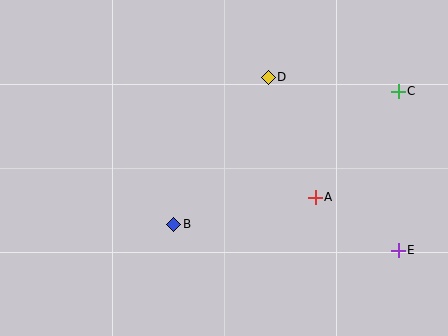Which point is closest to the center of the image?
Point B at (174, 224) is closest to the center.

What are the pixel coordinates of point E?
Point E is at (398, 250).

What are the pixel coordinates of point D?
Point D is at (268, 77).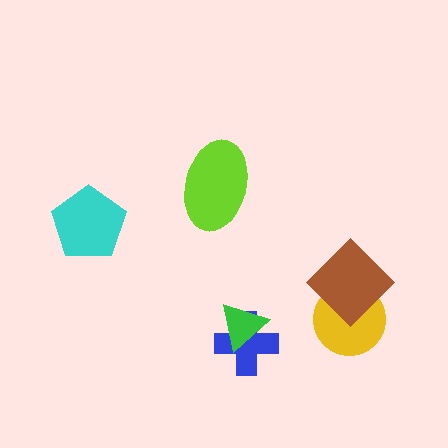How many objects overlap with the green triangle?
1 object overlaps with the green triangle.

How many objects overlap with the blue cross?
1 object overlaps with the blue cross.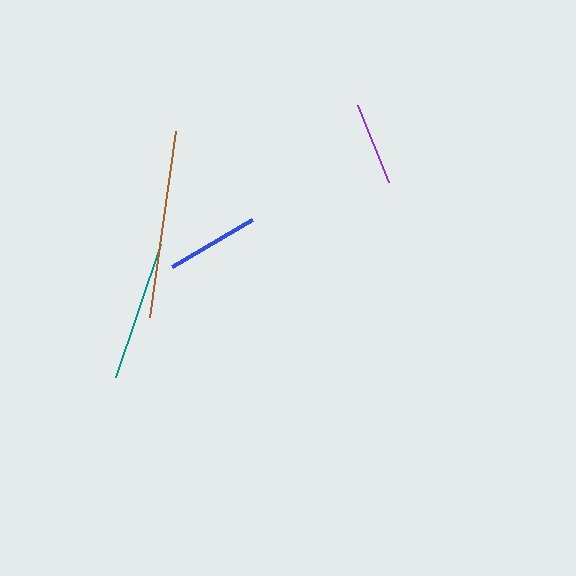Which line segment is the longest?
The brown line is the longest at approximately 188 pixels.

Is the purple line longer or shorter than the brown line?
The brown line is longer than the purple line.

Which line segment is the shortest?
The purple line is the shortest at approximately 83 pixels.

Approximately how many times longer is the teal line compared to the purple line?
The teal line is approximately 1.7 times the length of the purple line.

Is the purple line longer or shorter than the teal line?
The teal line is longer than the purple line.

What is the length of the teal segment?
The teal segment is approximately 140 pixels long.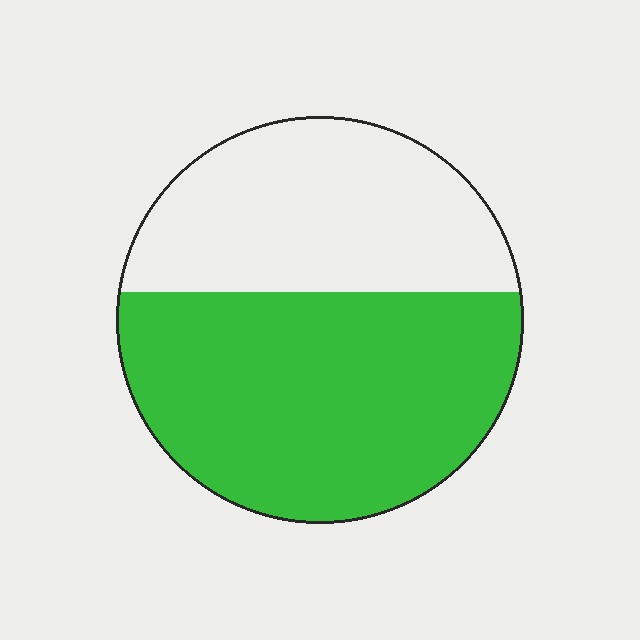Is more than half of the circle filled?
Yes.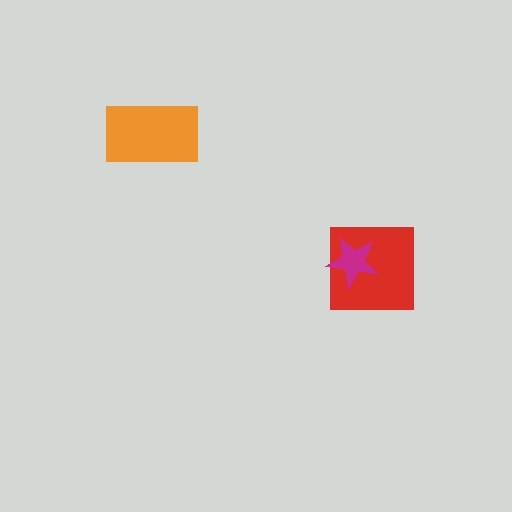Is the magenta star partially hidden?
No, no other shape covers it.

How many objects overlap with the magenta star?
1 object overlaps with the magenta star.